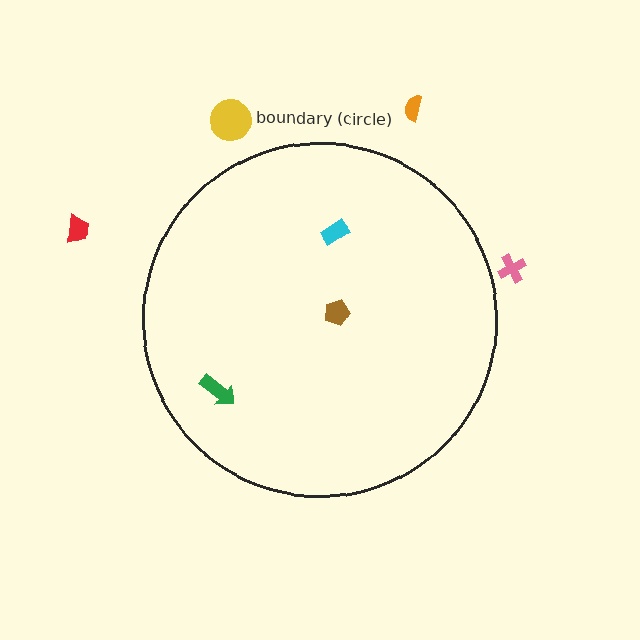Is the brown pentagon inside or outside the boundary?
Inside.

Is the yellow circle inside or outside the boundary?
Outside.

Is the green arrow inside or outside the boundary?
Inside.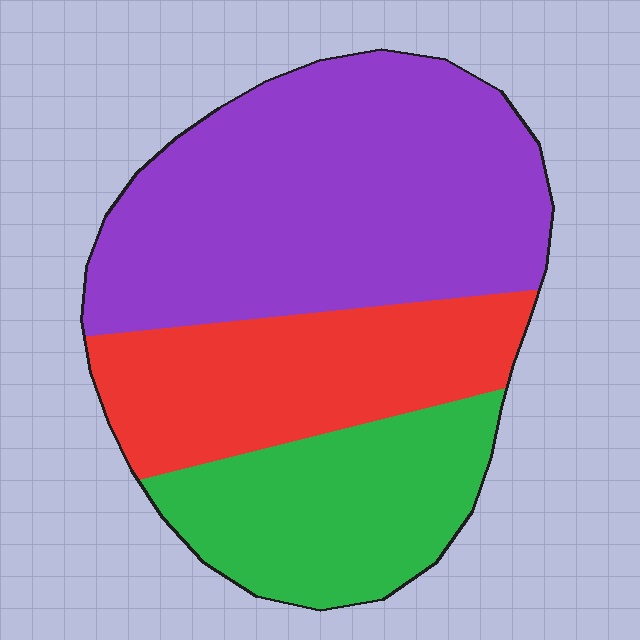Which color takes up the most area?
Purple, at roughly 50%.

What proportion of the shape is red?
Red covers 26% of the shape.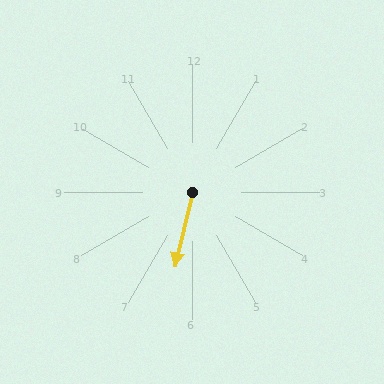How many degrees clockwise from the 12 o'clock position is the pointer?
Approximately 193 degrees.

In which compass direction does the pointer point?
South.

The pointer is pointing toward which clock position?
Roughly 6 o'clock.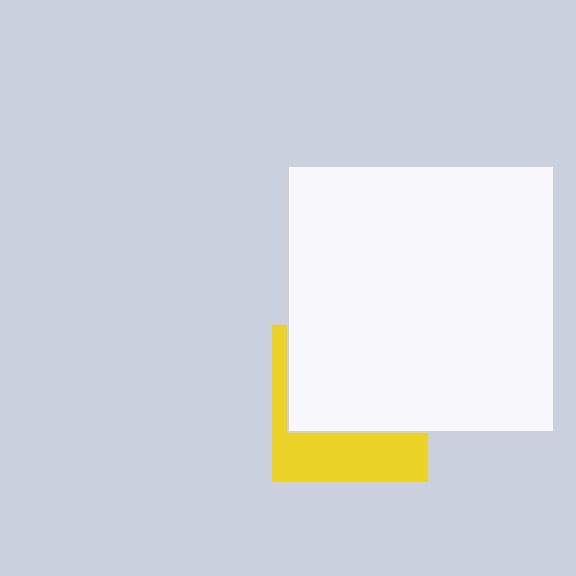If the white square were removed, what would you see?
You would see the complete yellow square.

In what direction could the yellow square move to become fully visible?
The yellow square could move down. That would shift it out from behind the white square entirely.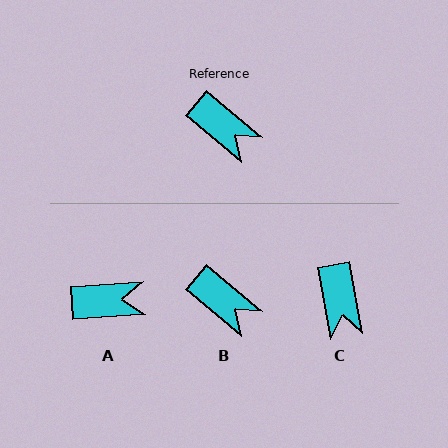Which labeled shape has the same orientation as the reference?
B.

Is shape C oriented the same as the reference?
No, it is off by about 40 degrees.